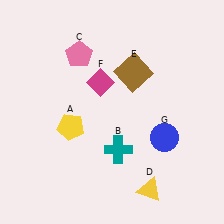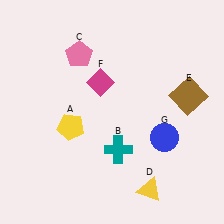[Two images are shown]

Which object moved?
The brown square (E) moved right.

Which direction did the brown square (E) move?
The brown square (E) moved right.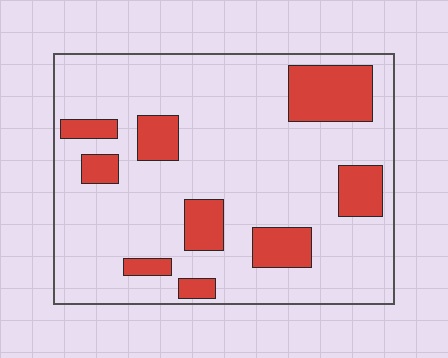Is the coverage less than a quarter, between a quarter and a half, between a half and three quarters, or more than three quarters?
Less than a quarter.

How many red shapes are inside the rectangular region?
9.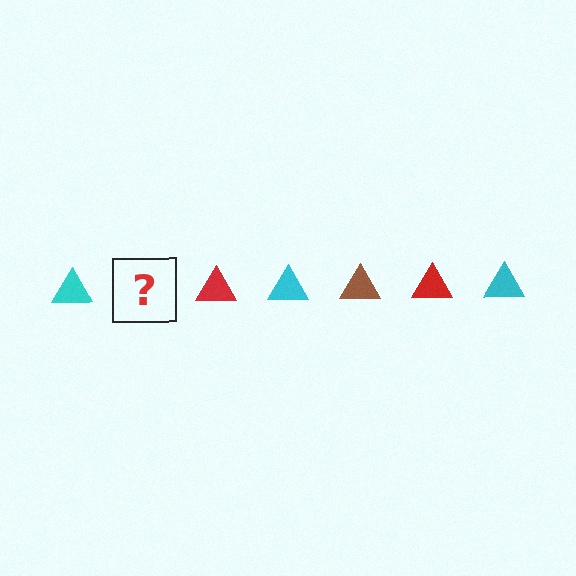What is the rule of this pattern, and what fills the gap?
The rule is that the pattern cycles through cyan, brown, red triangles. The gap should be filled with a brown triangle.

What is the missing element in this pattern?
The missing element is a brown triangle.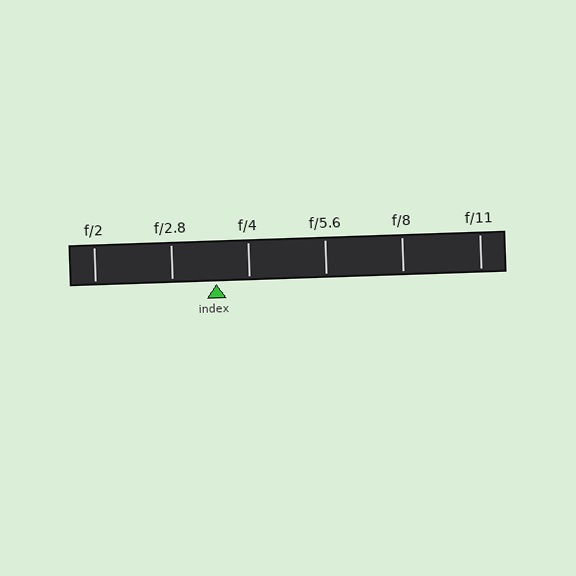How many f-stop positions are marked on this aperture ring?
There are 6 f-stop positions marked.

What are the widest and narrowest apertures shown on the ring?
The widest aperture shown is f/2 and the narrowest is f/11.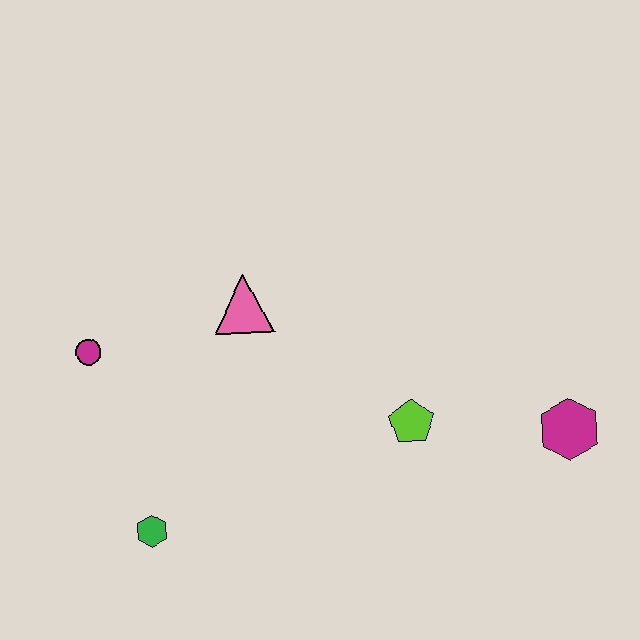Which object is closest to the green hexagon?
The magenta circle is closest to the green hexagon.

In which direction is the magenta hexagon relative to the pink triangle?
The magenta hexagon is to the right of the pink triangle.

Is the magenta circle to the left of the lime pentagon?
Yes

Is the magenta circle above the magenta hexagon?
Yes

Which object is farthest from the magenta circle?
The magenta hexagon is farthest from the magenta circle.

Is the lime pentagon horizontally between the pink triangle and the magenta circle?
No